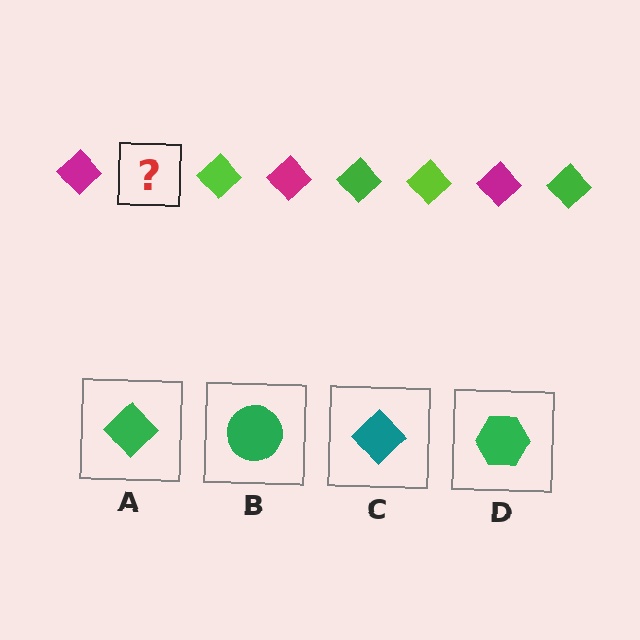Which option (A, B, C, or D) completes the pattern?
A.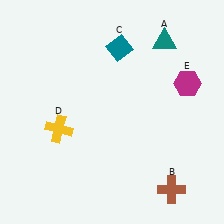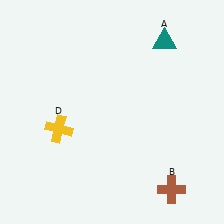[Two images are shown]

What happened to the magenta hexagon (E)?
The magenta hexagon (E) was removed in Image 2. It was in the top-right area of Image 1.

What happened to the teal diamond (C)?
The teal diamond (C) was removed in Image 2. It was in the top-right area of Image 1.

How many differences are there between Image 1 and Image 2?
There are 2 differences between the two images.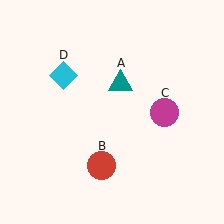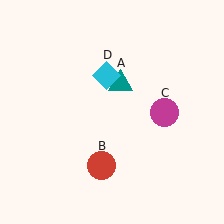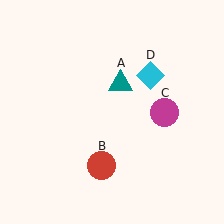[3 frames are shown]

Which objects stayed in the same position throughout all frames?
Teal triangle (object A) and red circle (object B) and magenta circle (object C) remained stationary.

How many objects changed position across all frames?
1 object changed position: cyan diamond (object D).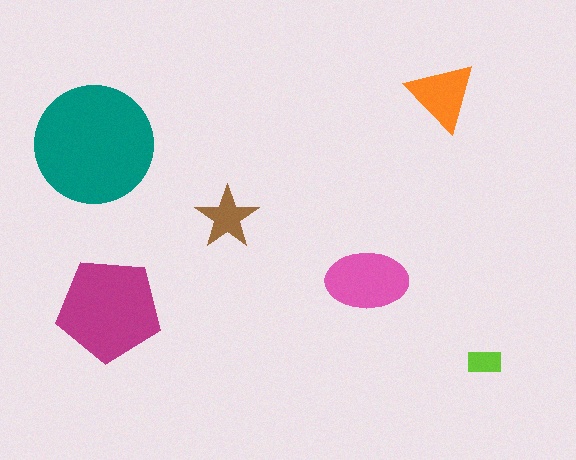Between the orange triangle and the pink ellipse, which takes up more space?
The pink ellipse.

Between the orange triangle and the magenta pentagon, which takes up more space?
The magenta pentagon.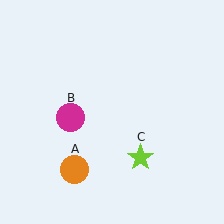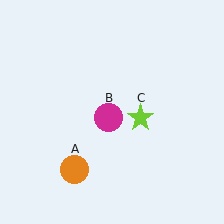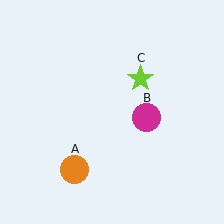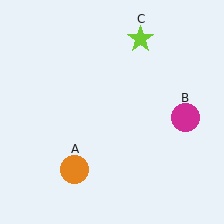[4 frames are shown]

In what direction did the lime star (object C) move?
The lime star (object C) moved up.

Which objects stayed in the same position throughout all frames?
Orange circle (object A) remained stationary.